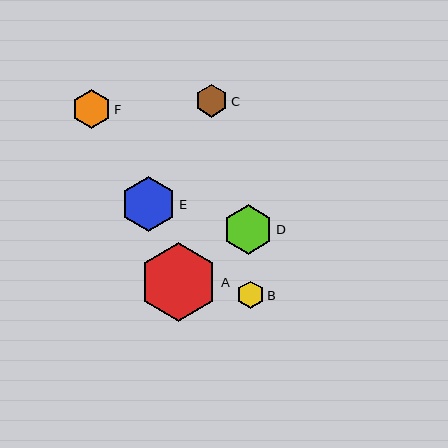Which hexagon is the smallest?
Hexagon B is the smallest with a size of approximately 27 pixels.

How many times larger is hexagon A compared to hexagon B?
Hexagon A is approximately 2.9 times the size of hexagon B.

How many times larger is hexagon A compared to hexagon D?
Hexagon A is approximately 1.6 times the size of hexagon D.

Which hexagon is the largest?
Hexagon A is the largest with a size of approximately 79 pixels.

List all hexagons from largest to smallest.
From largest to smallest: A, E, D, F, C, B.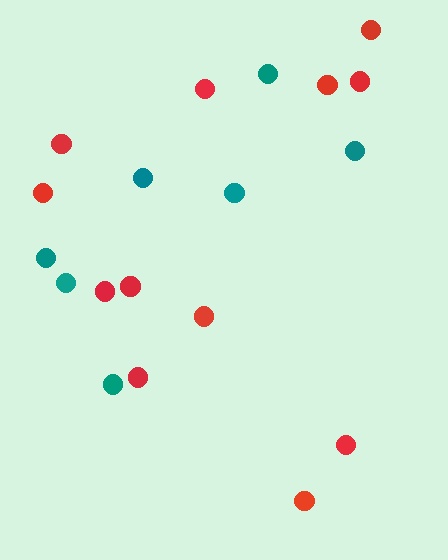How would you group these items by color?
There are 2 groups: one group of teal circles (7) and one group of red circles (12).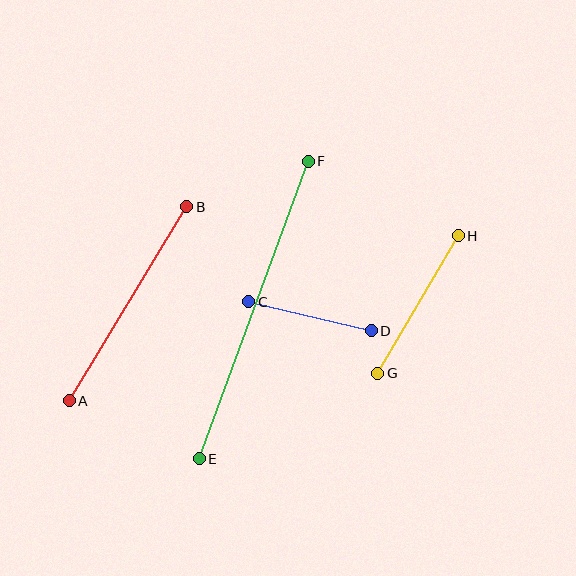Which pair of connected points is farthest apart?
Points E and F are farthest apart.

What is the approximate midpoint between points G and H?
The midpoint is at approximately (418, 305) pixels.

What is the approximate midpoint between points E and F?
The midpoint is at approximately (254, 310) pixels.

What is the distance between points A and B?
The distance is approximately 227 pixels.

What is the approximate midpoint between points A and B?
The midpoint is at approximately (128, 304) pixels.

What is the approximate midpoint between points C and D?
The midpoint is at approximately (310, 316) pixels.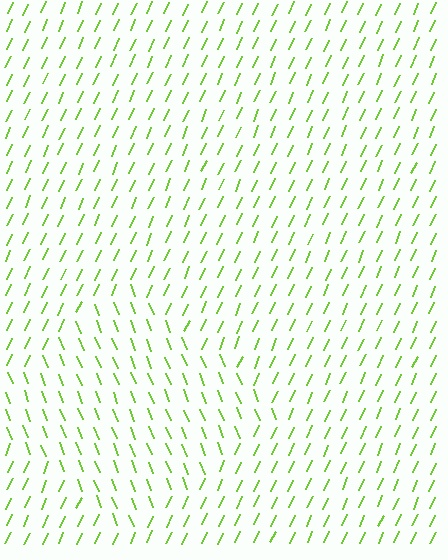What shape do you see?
I see a diamond.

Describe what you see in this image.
The image is filled with small lime line segments. A diamond region in the image has lines oriented differently from the surrounding lines, creating a visible texture boundary.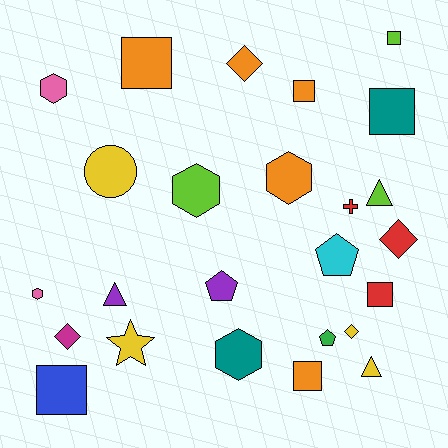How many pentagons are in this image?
There are 3 pentagons.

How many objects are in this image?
There are 25 objects.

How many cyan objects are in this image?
There is 1 cyan object.